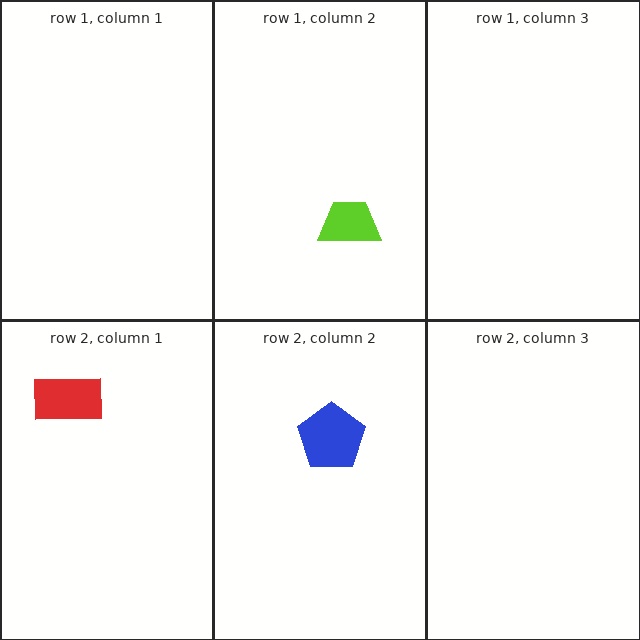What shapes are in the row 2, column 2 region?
The blue pentagon.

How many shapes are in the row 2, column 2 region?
1.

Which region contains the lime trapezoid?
The row 1, column 2 region.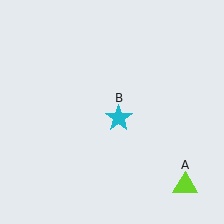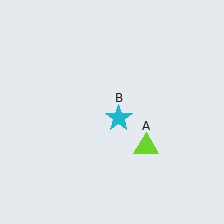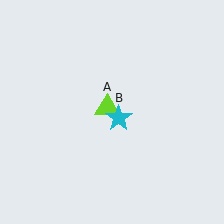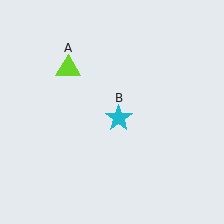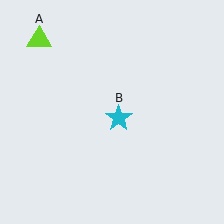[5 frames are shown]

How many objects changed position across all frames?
1 object changed position: lime triangle (object A).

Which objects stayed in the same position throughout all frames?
Cyan star (object B) remained stationary.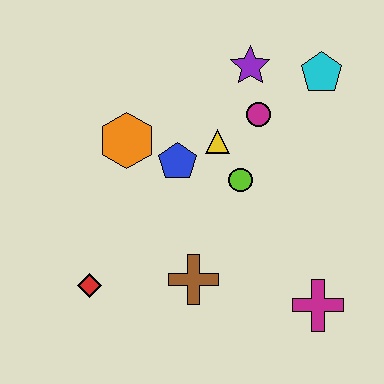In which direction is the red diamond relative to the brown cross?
The red diamond is to the left of the brown cross.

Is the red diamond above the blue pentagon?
No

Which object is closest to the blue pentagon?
The yellow triangle is closest to the blue pentagon.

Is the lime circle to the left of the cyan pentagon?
Yes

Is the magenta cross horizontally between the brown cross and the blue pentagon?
No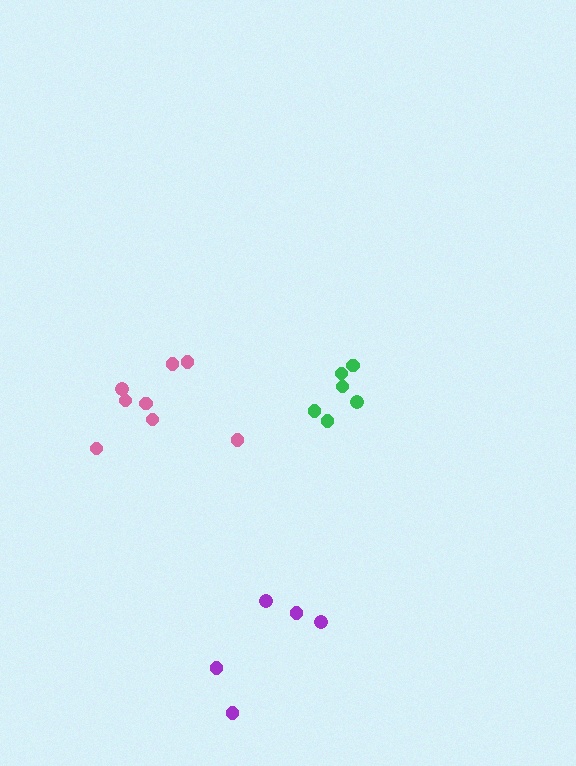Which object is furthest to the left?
The pink cluster is leftmost.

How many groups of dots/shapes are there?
There are 3 groups.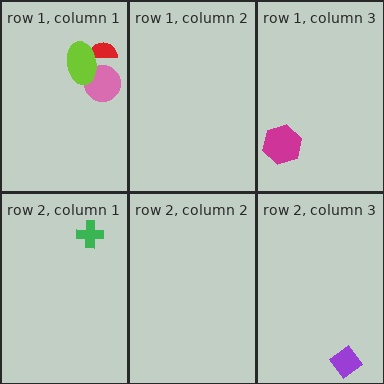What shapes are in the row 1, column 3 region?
The magenta hexagon.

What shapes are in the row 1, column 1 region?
The pink circle, the red semicircle, the lime ellipse.